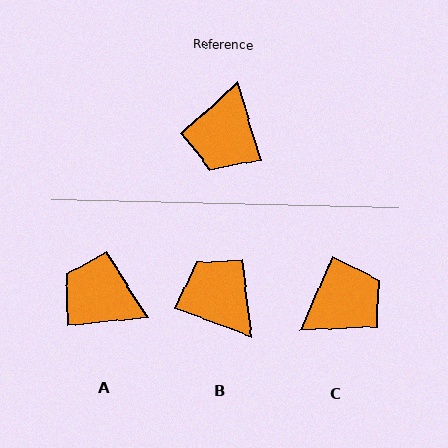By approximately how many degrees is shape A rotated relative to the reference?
Approximately 100 degrees clockwise.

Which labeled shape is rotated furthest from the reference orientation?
C, about 140 degrees away.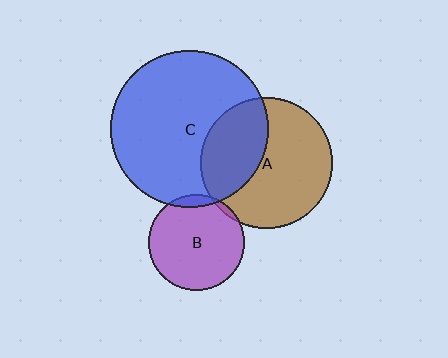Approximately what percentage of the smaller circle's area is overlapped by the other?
Approximately 35%.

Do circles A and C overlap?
Yes.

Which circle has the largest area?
Circle C (blue).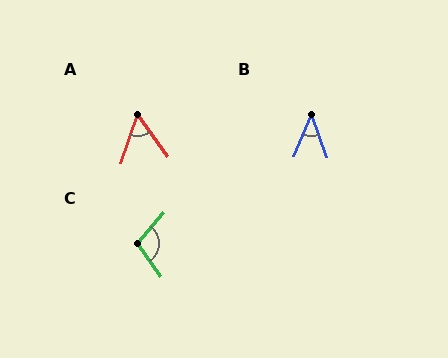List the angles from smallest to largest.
B (42°), A (55°), C (105°).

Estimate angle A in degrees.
Approximately 55 degrees.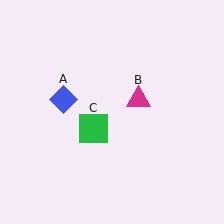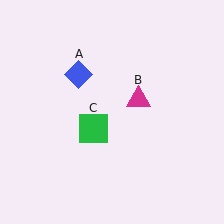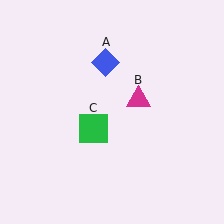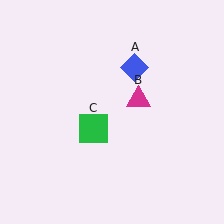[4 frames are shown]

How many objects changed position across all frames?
1 object changed position: blue diamond (object A).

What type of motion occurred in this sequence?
The blue diamond (object A) rotated clockwise around the center of the scene.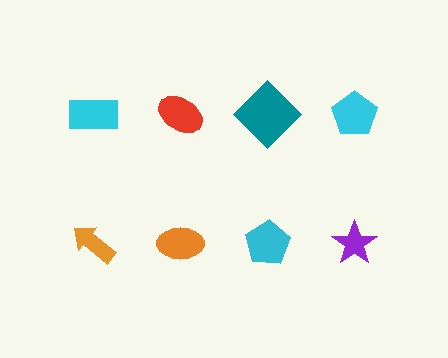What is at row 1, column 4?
A cyan pentagon.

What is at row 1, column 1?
A cyan rectangle.